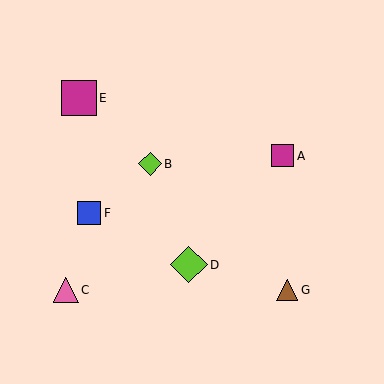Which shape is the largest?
The lime diamond (labeled D) is the largest.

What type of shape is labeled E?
Shape E is a magenta square.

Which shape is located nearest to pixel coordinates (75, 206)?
The blue square (labeled F) at (89, 213) is nearest to that location.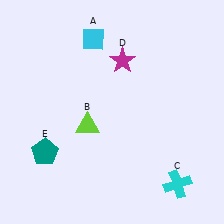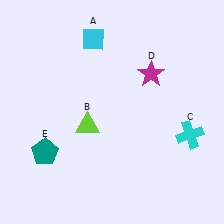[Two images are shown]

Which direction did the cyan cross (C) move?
The cyan cross (C) moved up.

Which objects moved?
The objects that moved are: the cyan cross (C), the magenta star (D).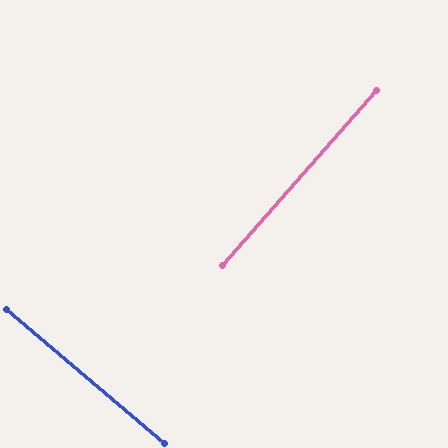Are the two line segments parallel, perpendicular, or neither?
Perpendicular — they meet at approximately 89°.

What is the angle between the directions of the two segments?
Approximately 89 degrees.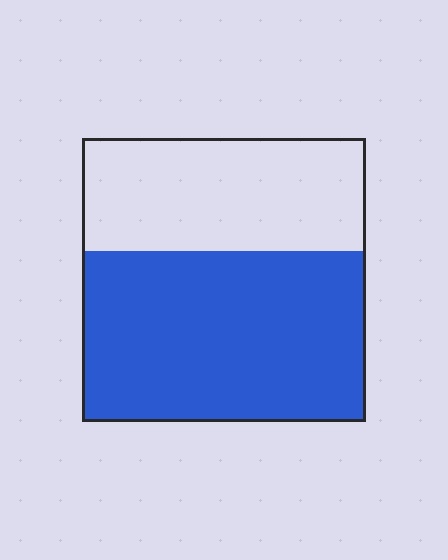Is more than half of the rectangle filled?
Yes.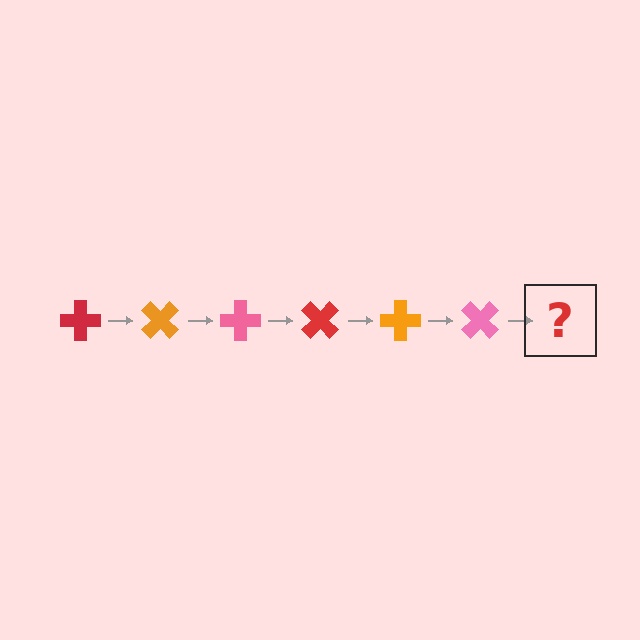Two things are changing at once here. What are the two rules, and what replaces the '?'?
The two rules are that it rotates 45 degrees each step and the color cycles through red, orange, and pink. The '?' should be a red cross, rotated 270 degrees from the start.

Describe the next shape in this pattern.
It should be a red cross, rotated 270 degrees from the start.